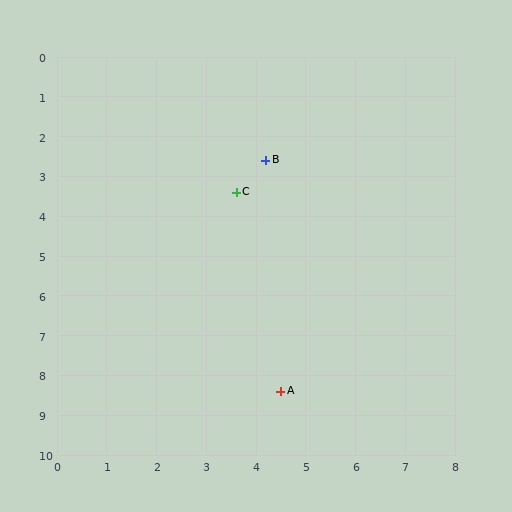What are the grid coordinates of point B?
Point B is at approximately (4.2, 2.6).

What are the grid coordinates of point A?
Point A is at approximately (4.5, 8.4).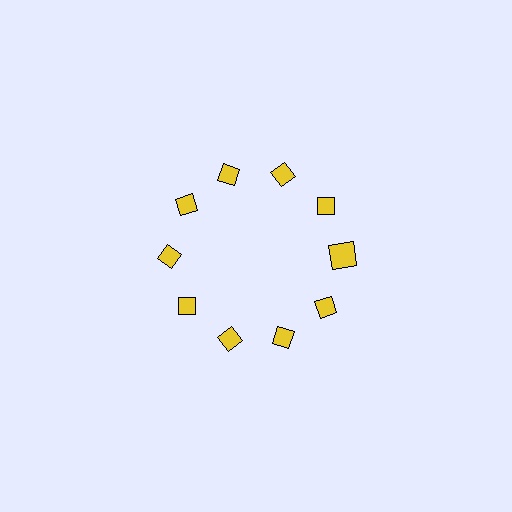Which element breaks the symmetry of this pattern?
The yellow square at roughly the 3 o'clock position breaks the symmetry. All other shapes are yellow diamonds.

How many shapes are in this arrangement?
There are 10 shapes arranged in a ring pattern.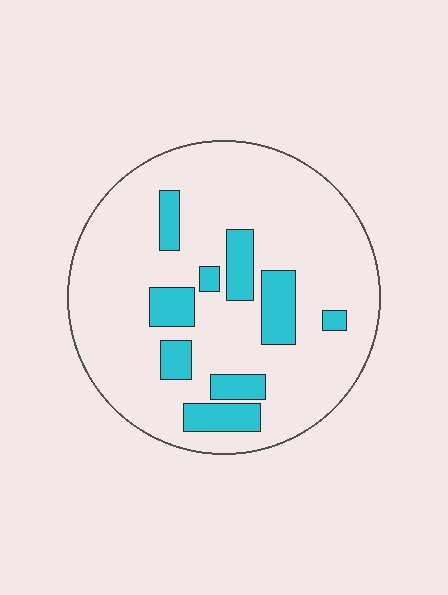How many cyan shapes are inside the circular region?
9.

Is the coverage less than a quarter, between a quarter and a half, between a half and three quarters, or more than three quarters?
Less than a quarter.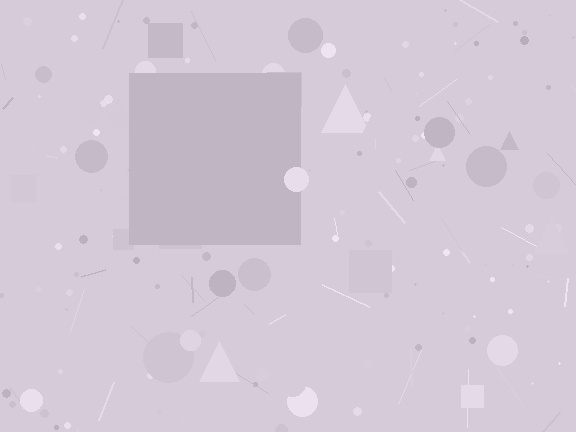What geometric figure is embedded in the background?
A square is embedded in the background.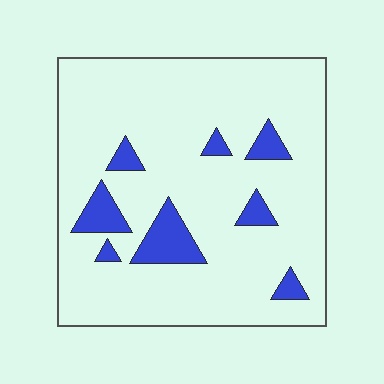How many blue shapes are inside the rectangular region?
8.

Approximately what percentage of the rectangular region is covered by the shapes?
Approximately 10%.